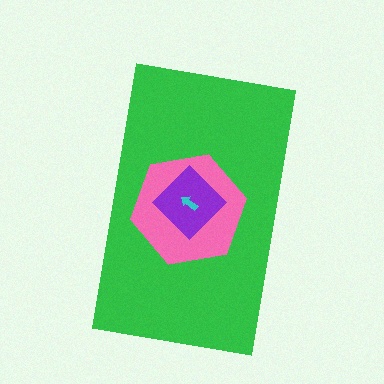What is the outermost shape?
The green rectangle.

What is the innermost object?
The cyan arrow.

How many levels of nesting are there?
4.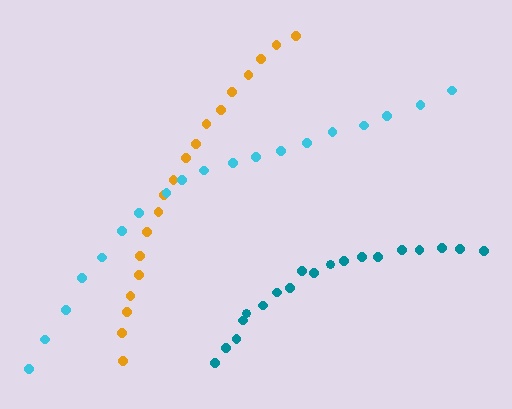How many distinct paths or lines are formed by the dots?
There are 3 distinct paths.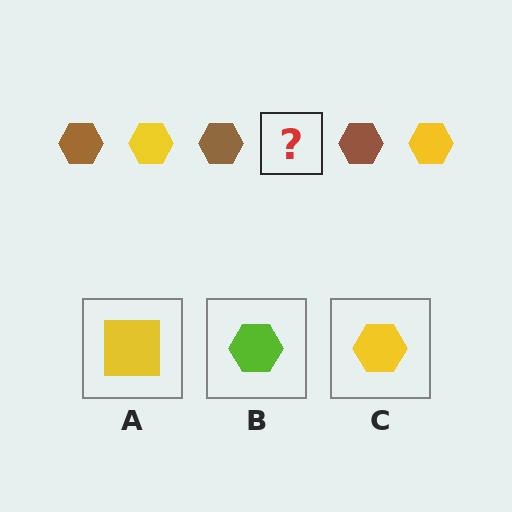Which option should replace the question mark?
Option C.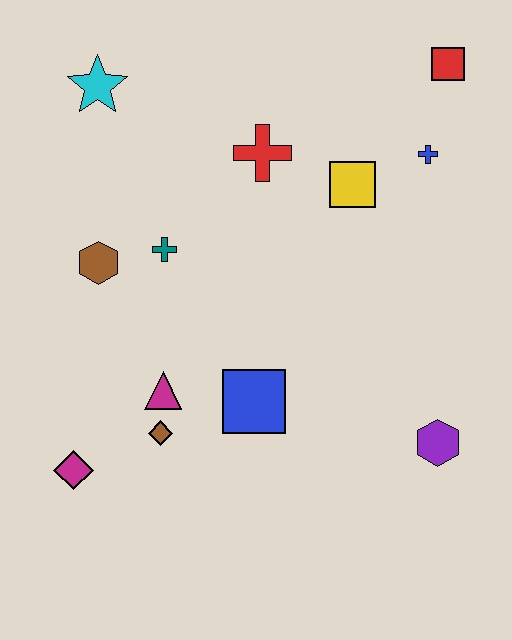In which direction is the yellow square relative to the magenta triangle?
The yellow square is above the magenta triangle.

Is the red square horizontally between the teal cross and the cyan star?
No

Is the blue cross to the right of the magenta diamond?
Yes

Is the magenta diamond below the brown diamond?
Yes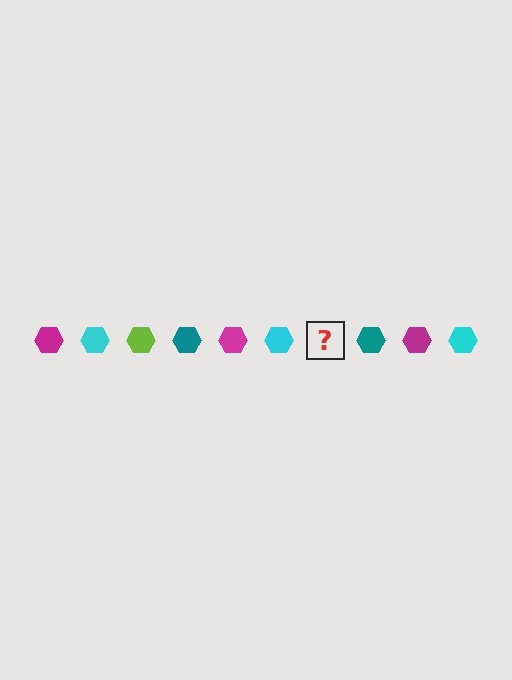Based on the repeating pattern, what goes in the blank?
The blank should be a lime hexagon.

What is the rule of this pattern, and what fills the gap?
The rule is that the pattern cycles through magenta, cyan, lime, teal hexagons. The gap should be filled with a lime hexagon.